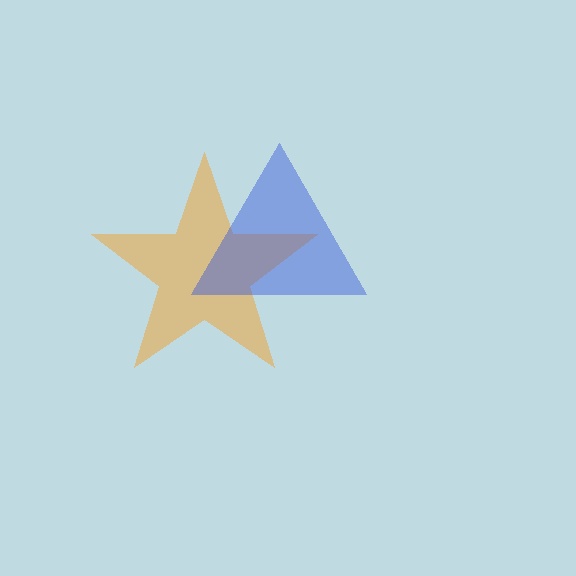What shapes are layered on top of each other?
The layered shapes are: an orange star, a blue triangle.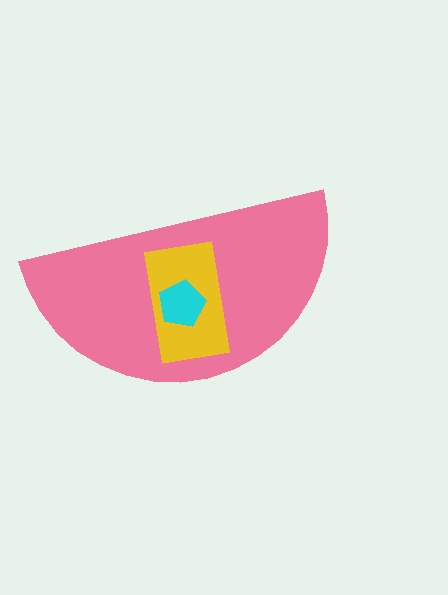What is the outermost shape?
The pink semicircle.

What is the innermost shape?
The cyan pentagon.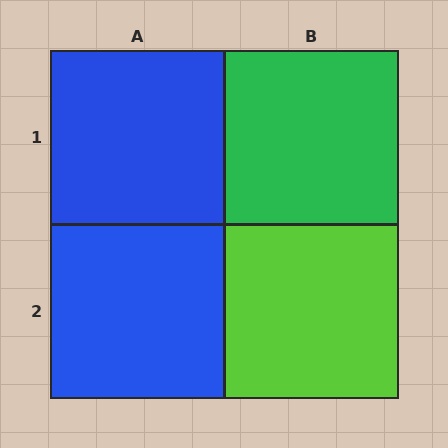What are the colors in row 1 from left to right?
Blue, green.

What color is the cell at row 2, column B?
Lime.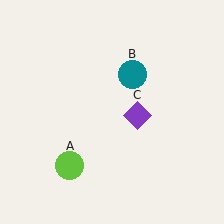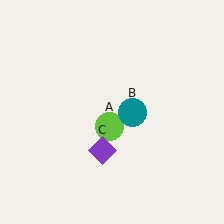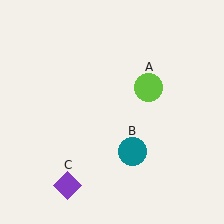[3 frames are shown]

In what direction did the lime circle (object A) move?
The lime circle (object A) moved up and to the right.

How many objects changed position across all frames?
3 objects changed position: lime circle (object A), teal circle (object B), purple diamond (object C).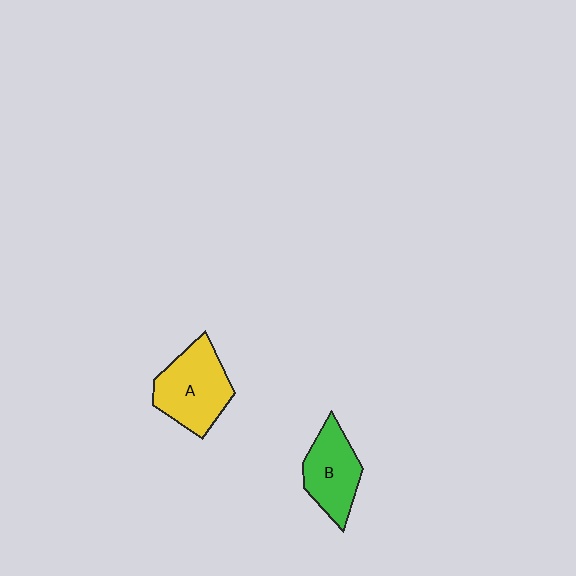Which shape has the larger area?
Shape A (yellow).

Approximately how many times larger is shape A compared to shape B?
Approximately 1.2 times.